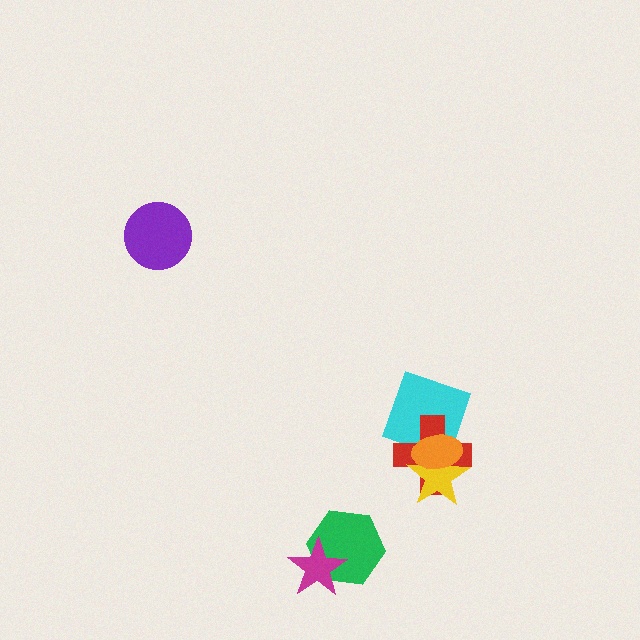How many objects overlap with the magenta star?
1 object overlaps with the magenta star.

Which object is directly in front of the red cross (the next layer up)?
The yellow star is directly in front of the red cross.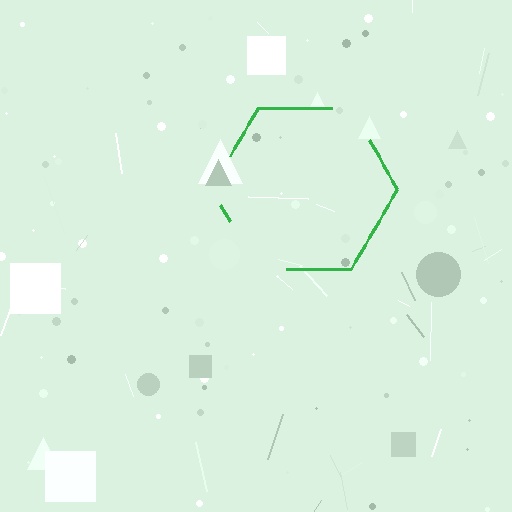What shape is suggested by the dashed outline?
The dashed outline suggests a hexagon.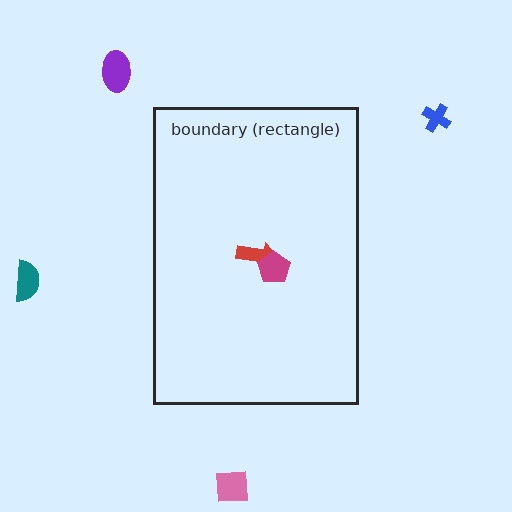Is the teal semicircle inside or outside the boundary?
Outside.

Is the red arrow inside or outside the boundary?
Inside.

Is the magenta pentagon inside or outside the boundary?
Inside.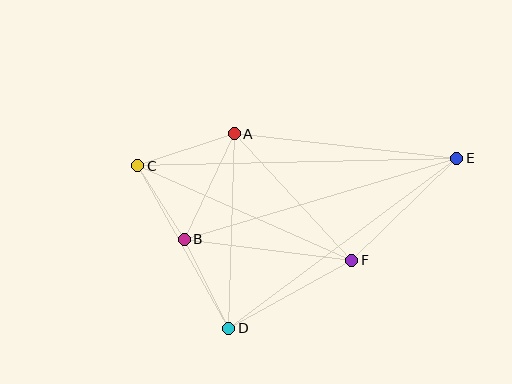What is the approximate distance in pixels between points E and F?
The distance between E and F is approximately 146 pixels.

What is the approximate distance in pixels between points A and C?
The distance between A and C is approximately 102 pixels.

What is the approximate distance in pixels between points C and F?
The distance between C and F is approximately 234 pixels.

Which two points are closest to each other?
Points B and C are closest to each other.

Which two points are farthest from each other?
Points C and E are farthest from each other.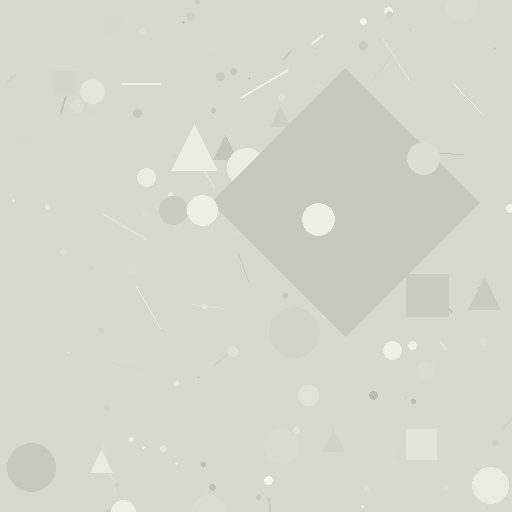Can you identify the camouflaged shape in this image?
The camouflaged shape is a diamond.